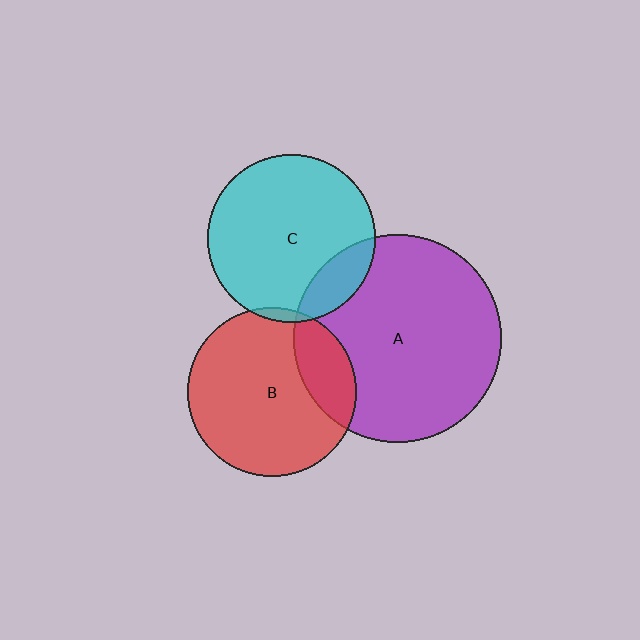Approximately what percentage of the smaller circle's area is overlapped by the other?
Approximately 15%.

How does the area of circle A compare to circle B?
Approximately 1.5 times.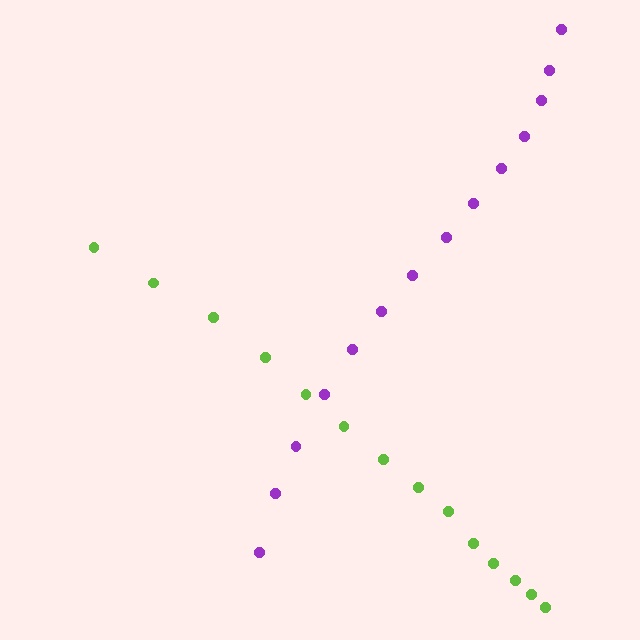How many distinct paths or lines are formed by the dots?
There are 2 distinct paths.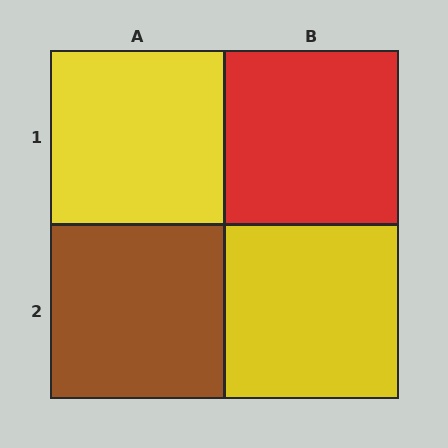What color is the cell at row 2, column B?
Yellow.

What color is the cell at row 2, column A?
Brown.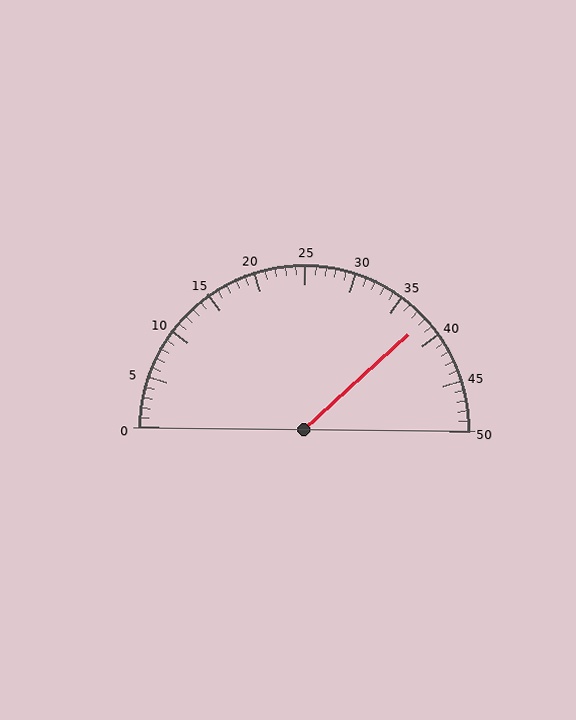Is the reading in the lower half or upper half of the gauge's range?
The reading is in the upper half of the range (0 to 50).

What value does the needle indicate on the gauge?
The needle indicates approximately 38.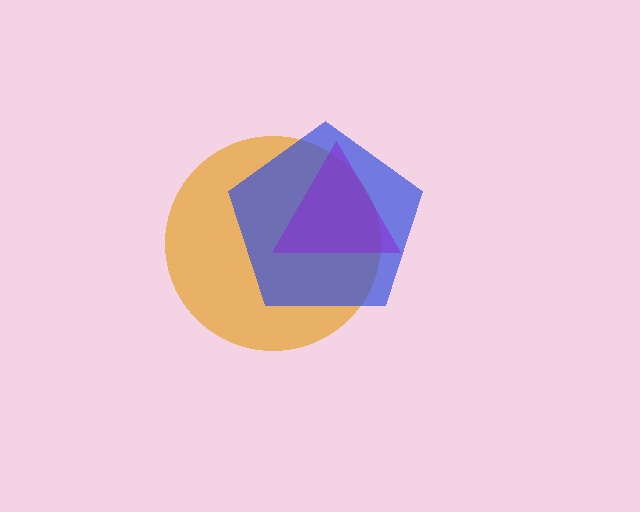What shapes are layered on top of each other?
The layered shapes are: an orange circle, a blue pentagon, a purple triangle.